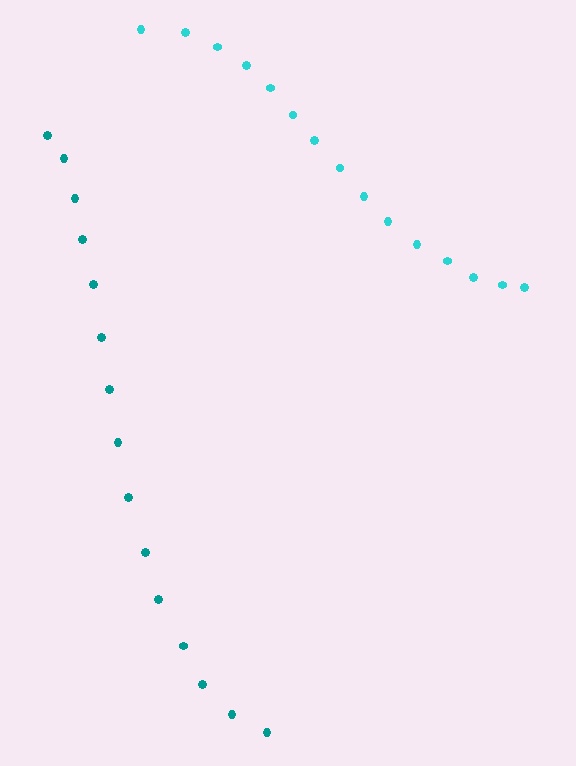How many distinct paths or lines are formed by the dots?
There are 2 distinct paths.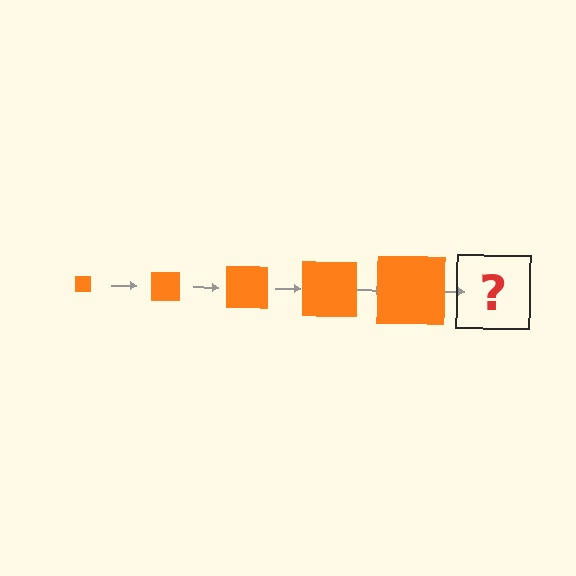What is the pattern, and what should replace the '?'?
The pattern is that the square gets progressively larger each step. The '?' should be an orange square, larger than the previous one.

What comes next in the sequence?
The next element should be an orange square, larger than the previous one.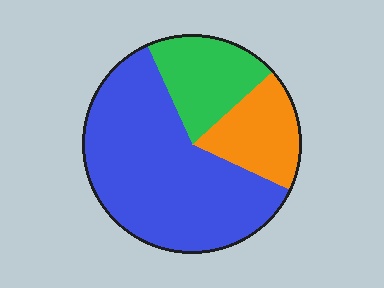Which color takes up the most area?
Blue, at roughly 60%.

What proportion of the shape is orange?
Orange covers around 20% of the shape.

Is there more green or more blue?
Blue.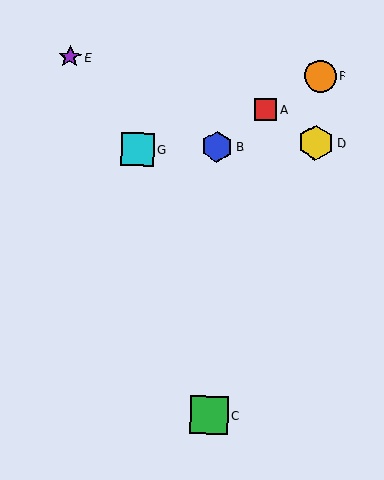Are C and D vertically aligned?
No, C is at x≈209 and D is at x≈316.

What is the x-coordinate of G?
Object G is at x≈138.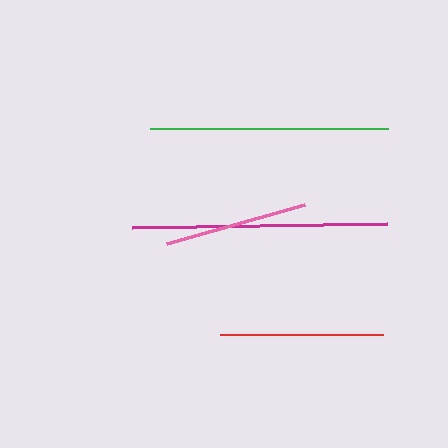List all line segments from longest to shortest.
From longest to shortest: magenta, green, red, pink.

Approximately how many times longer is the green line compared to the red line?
The green line is approximately 1.5 times the length of the red line.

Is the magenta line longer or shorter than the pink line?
The magenta line is longer than the pink line.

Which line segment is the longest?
The magenta line is the longest at approximately 255 pixels.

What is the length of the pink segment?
The pink segment is approximately 144 pixels long.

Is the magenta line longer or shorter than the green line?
The magenta line is longer than the green line.